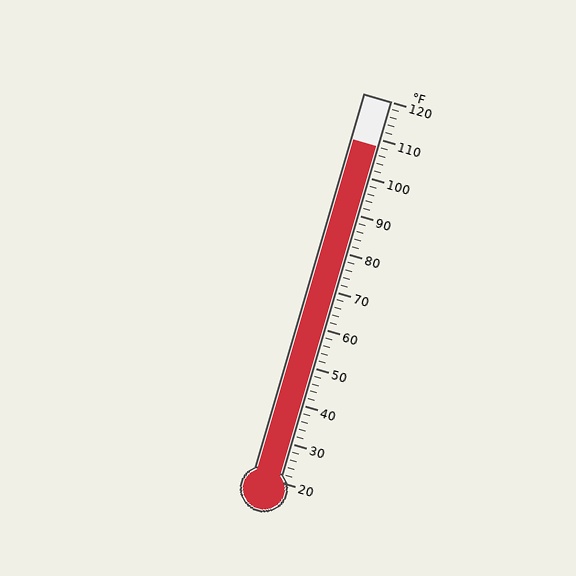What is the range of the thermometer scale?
The thermometer scale ranges from 20°F to 120°F.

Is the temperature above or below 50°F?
The temperature is above 50°F.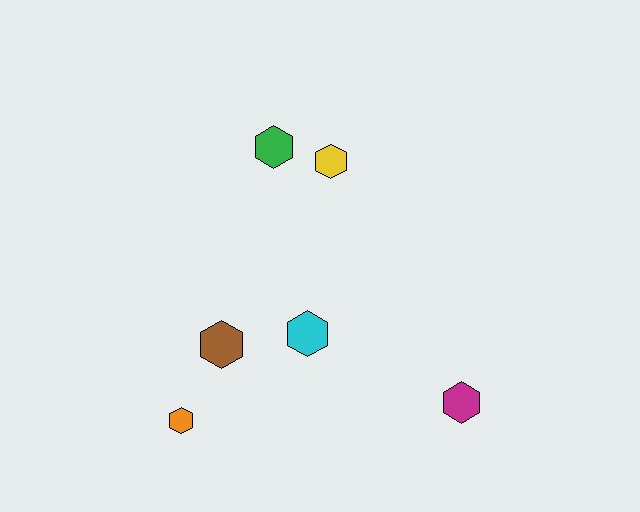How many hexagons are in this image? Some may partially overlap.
There are 6 hexagons.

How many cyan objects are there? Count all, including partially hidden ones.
There is 1 cyan object.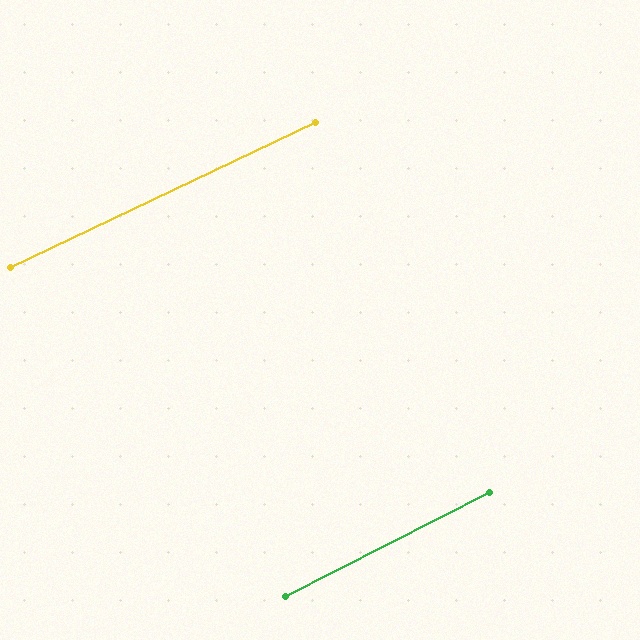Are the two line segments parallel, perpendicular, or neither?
Parallel — their directions differ by only 1.6°.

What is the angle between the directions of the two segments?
Approximately 2 degrees.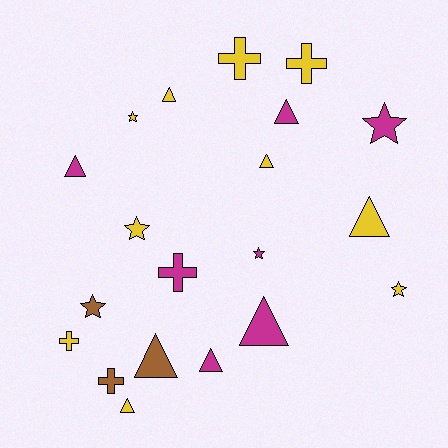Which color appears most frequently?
Yellow, with 10 objects.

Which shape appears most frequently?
Triangle, with 9 objects.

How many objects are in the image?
There are 20 objects.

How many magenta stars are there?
There are 2 magenta stars.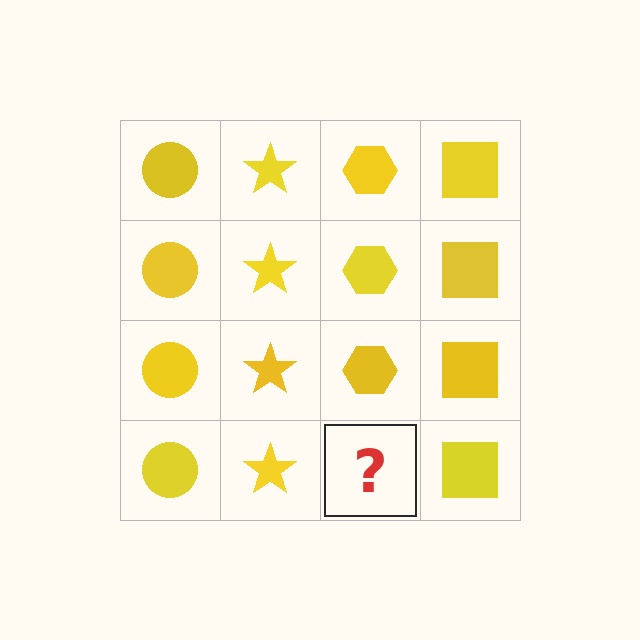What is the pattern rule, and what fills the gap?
The rule is that each column has a consistent shape. The gap should be filled with a yellow hexagon.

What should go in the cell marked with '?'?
The missing cell should contain a yellow hexagon.